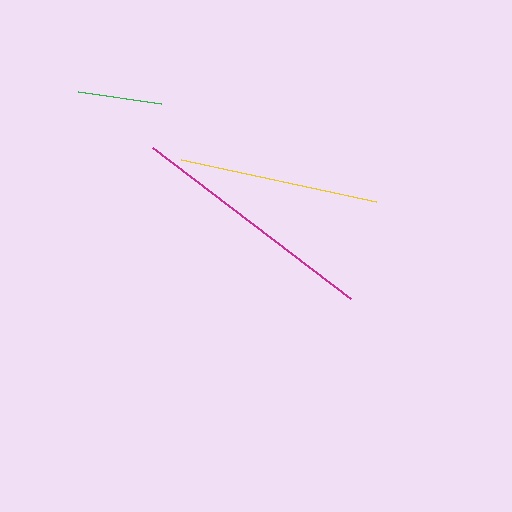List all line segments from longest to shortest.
From longest to shortest: magenta, yellow, green.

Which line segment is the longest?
The magenta line is the longest at approximately 248 pixels.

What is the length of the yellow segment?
The yellow segment is approximately 199 pixels long.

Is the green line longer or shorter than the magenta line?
The magenta line is longer than the green line.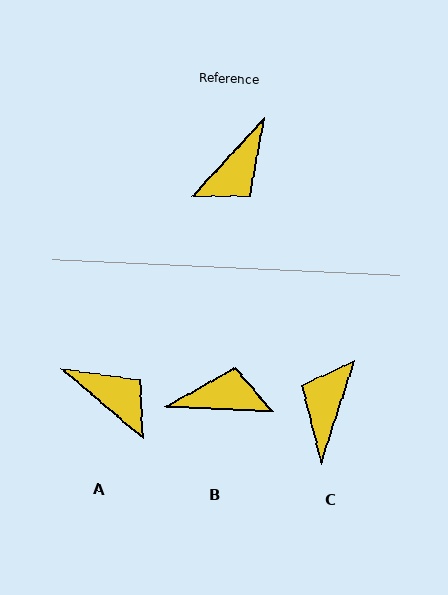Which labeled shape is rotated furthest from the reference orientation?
C, about 155 degrees away.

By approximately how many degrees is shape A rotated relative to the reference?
Approximately 92 degrees counter-clockwise.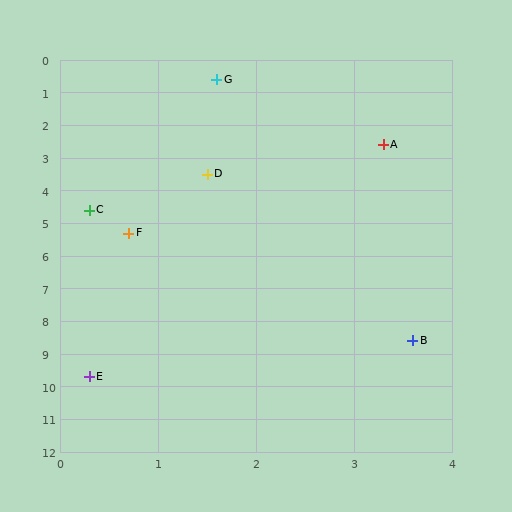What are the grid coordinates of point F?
Point F is at approximately (0.7, 5.3).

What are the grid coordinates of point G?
Point G is at approximately (1.6, 0.6).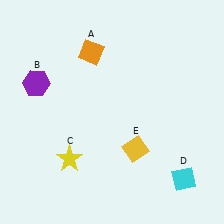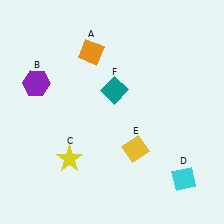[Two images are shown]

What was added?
A teal diamond (F) was added in Image 2.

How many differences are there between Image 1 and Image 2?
There is 1 difference between the two images.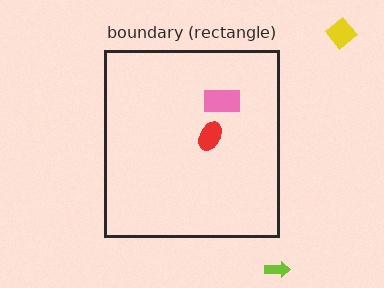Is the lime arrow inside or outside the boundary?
Outside.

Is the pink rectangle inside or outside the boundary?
Inside.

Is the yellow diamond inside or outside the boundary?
Outside.